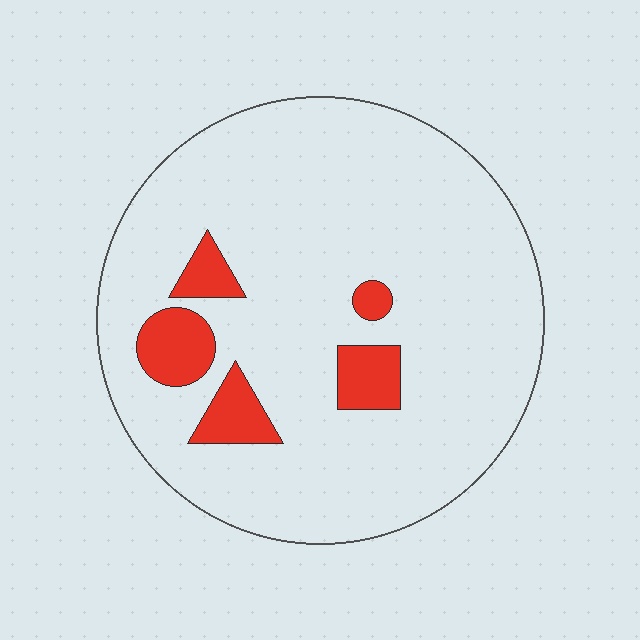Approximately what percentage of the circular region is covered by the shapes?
Approximately 10%.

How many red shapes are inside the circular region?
5.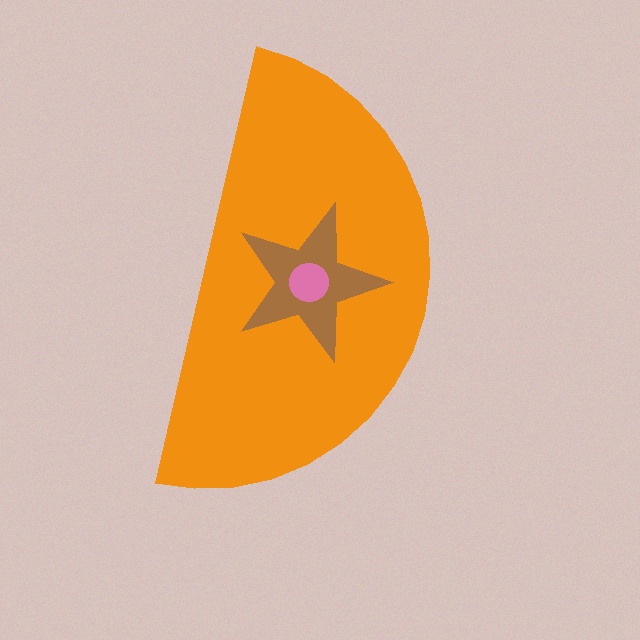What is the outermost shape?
The orange semicircle.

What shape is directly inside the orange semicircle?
The brown star.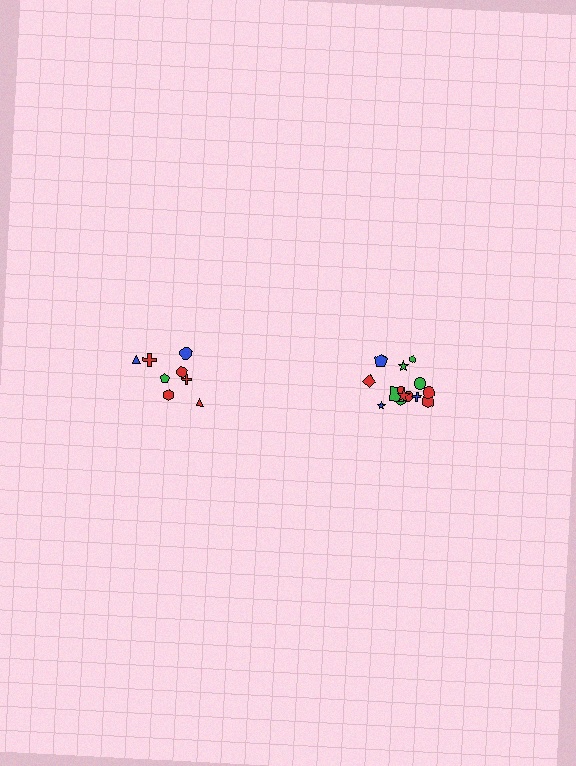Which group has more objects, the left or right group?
The right group.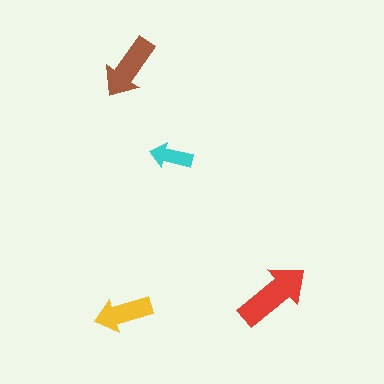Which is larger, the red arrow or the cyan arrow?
The red one.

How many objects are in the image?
There are 4 objects in the image.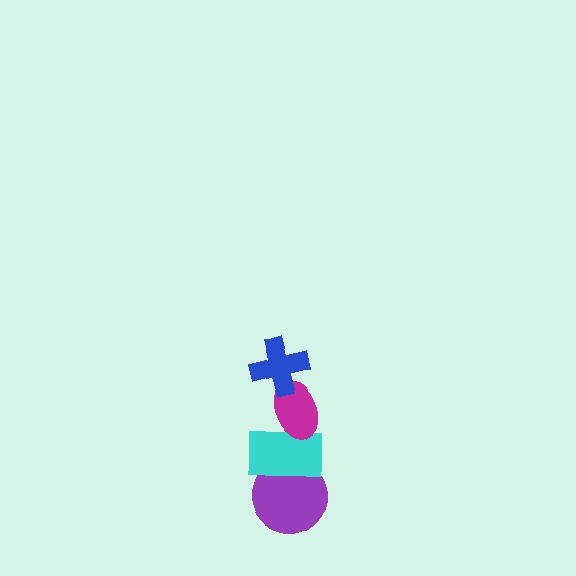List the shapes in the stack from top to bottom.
From top to bottom: the blue cross, the magenta ellipse, the cyan rectangle, the purple circle.